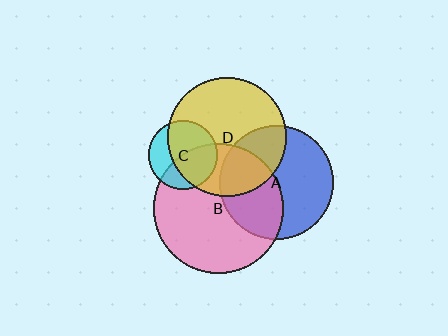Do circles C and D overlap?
Yes.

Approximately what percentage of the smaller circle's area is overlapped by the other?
Approximately 65%.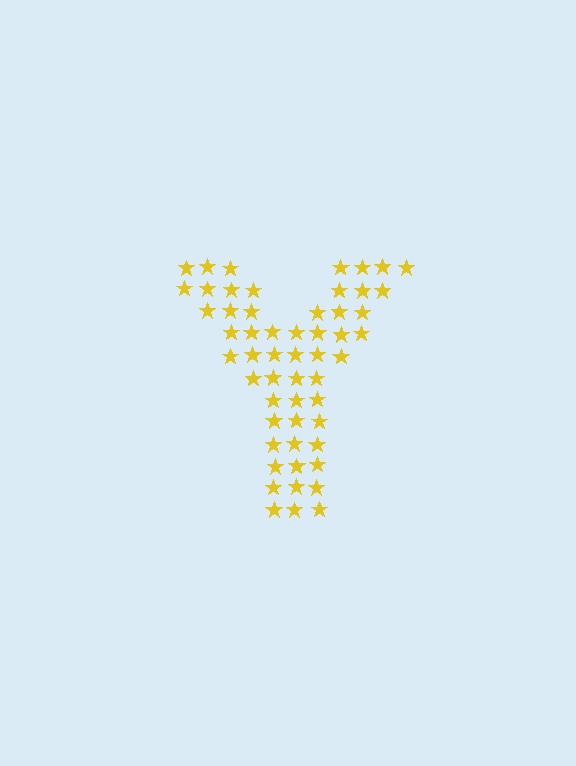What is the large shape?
The large shape is the letter Y.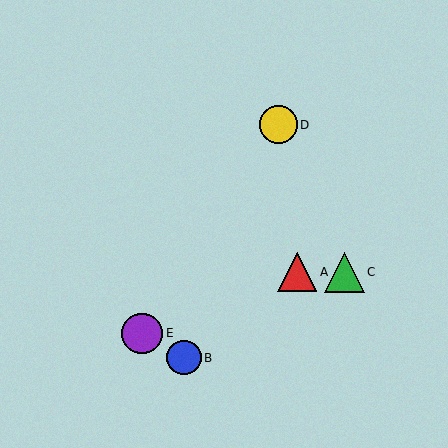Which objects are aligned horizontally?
Objects A, C are aligned horizontally.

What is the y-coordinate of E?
Object E is at y≈333.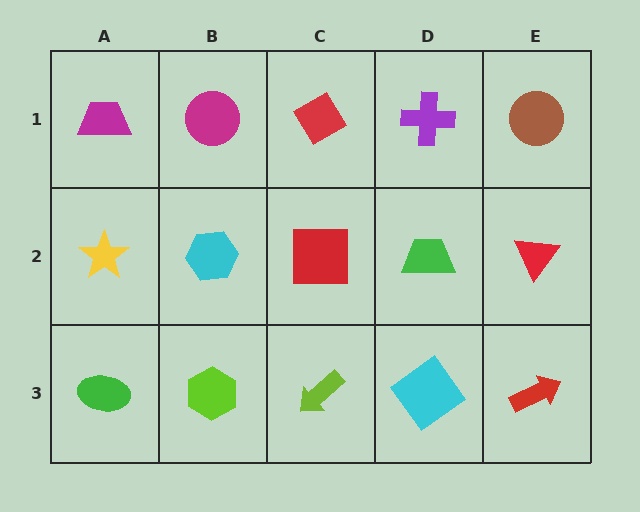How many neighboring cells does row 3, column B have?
3.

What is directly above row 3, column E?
A red triangle.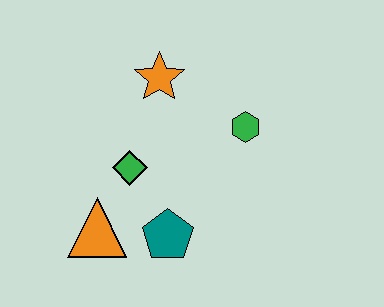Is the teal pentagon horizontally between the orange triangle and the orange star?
No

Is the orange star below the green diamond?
No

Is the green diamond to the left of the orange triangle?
No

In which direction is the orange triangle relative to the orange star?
The orange triangle is below the orange star.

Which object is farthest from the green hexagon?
The orange triangle is farthest from the green hexagon.